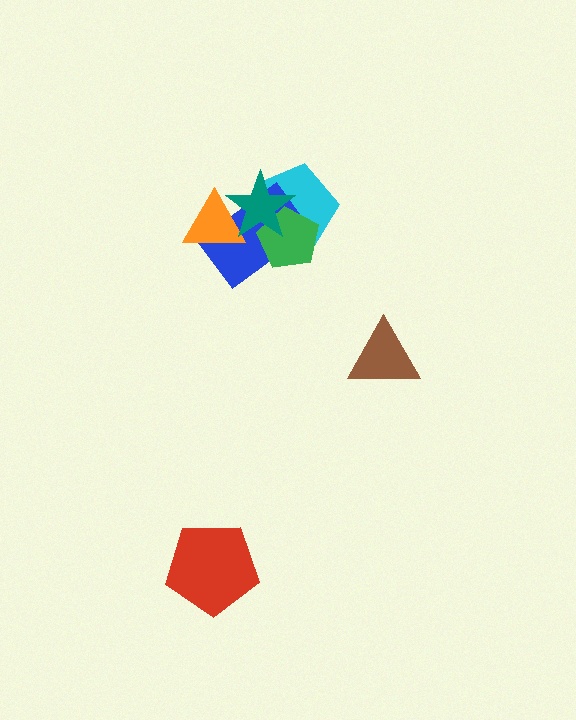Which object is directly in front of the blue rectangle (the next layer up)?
The green pentagon is directly in front of the blue rectangle.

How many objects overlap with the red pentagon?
0 objects overlap with the red pentagon.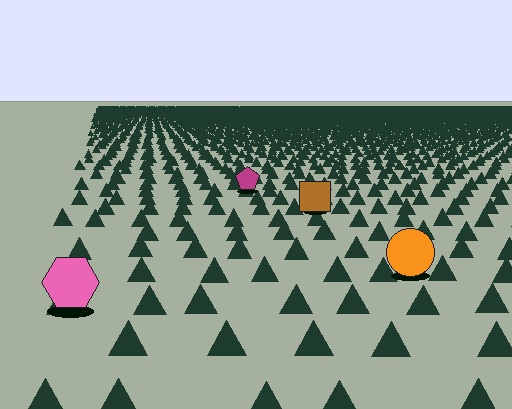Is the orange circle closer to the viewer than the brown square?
Yes. The orange circle is closer — you can tell from the texture gradient: the ground texture is coarser near it.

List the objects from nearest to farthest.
From nearest to farthest: the pink hexagon, the orange circle, the brown square, the magenta pentagon.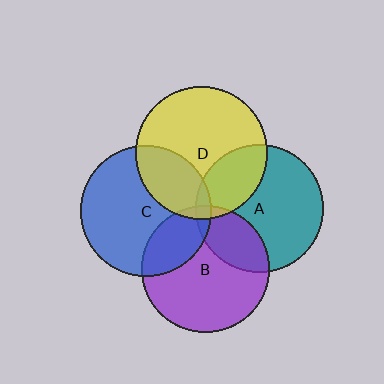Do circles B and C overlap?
Yes.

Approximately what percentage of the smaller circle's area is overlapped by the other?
Approximately 25%.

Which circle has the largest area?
Circle D (yellow).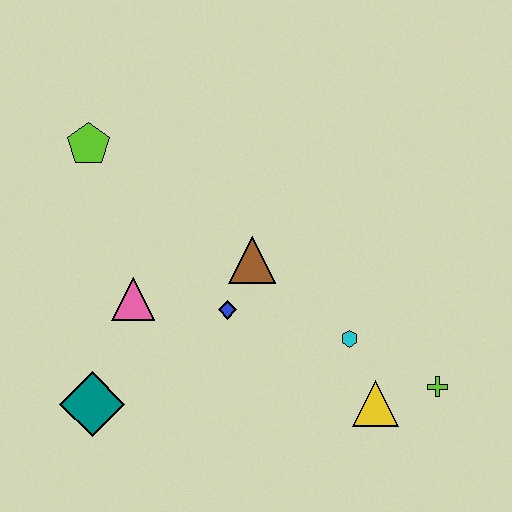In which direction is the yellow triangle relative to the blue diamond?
The yellow triangle is to the right of the blue diamond.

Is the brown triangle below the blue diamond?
No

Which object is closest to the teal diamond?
The pink triangle is closest to the teal diamond.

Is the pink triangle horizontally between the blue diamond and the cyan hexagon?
No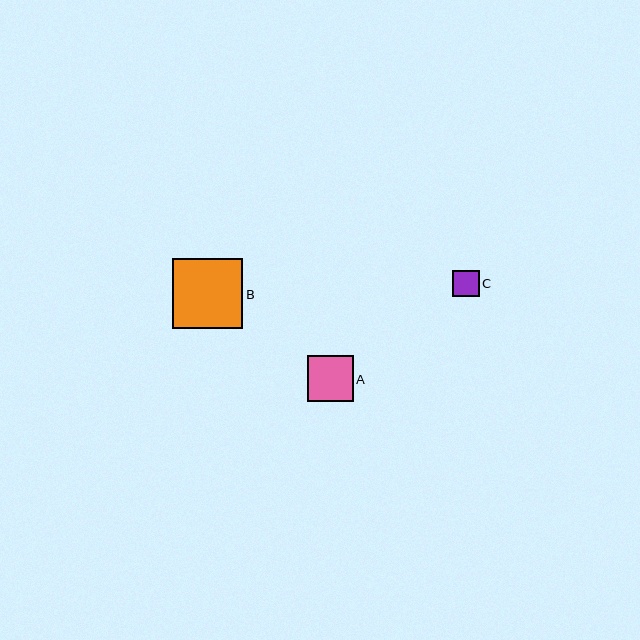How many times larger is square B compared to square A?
Square B is approximately 1.5 times the size of square A.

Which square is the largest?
Square B is the largest with a size of approximately 70 pixels.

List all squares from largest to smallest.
From largest to smallest: B, A, C.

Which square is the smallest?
Square C is the smallest with a size of approximately 26 pixels.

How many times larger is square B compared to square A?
Square B is approximately 1.5 times the size of square A.